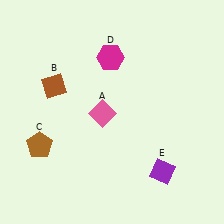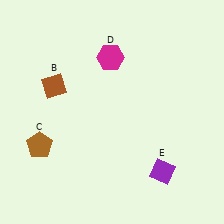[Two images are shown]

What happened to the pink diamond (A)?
The pink diamond (A) was removed in Image 2. It was in the bottom-left area of Image 1.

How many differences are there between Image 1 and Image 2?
There is 1 difference between the two images.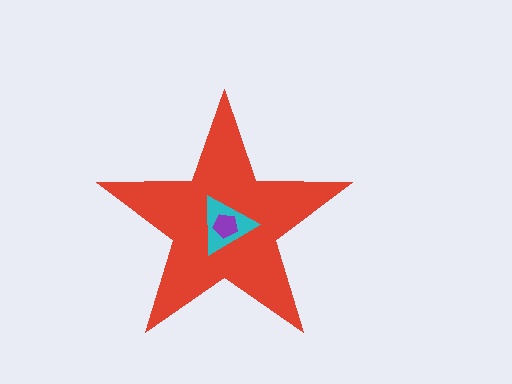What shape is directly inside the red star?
The cyan triangle.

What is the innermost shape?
The purple pentagon.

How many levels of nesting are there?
3.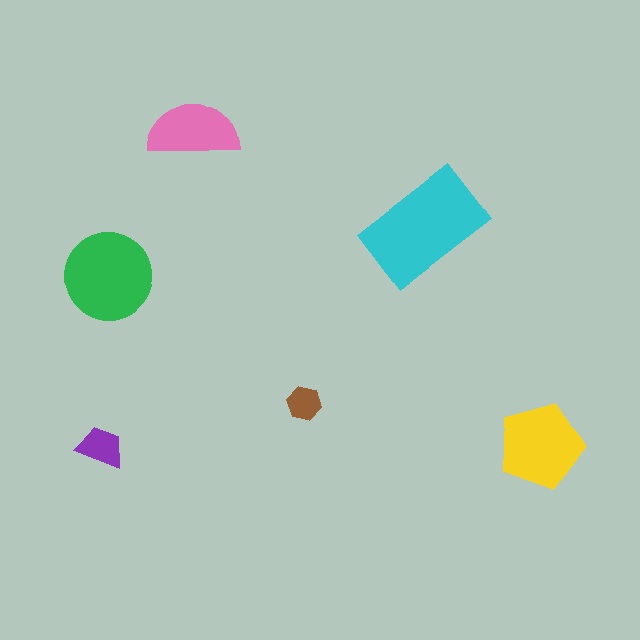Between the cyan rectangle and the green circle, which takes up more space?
The cyan rectangle.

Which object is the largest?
The cyan rectangle.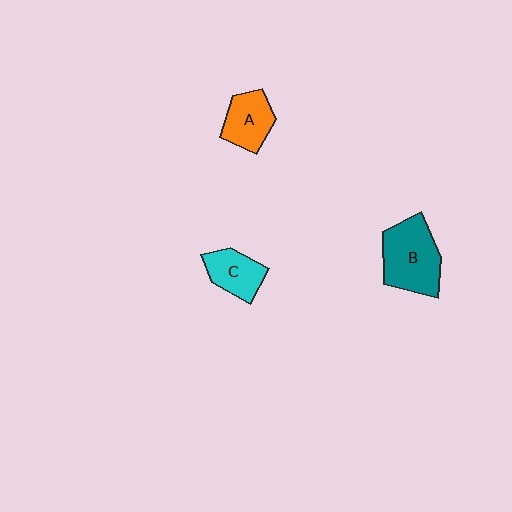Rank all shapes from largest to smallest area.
From largest to smallest: B (teal), A (orange), C (cyan).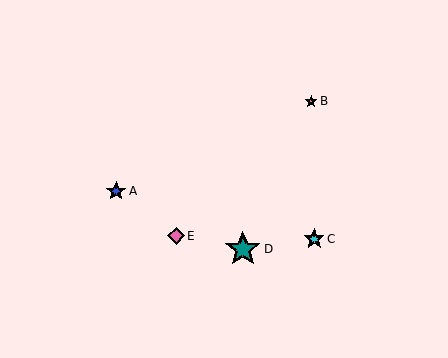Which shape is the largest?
The teal star (labeled D) is the largest.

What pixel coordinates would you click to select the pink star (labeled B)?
Click at (311, 101) to select the pink star B.